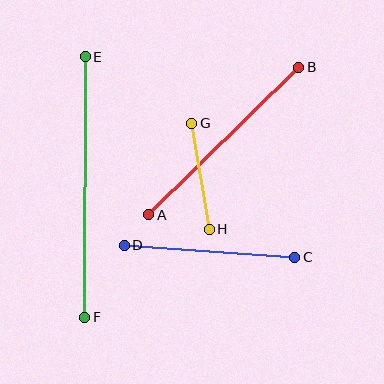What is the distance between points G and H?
The distance is approximately 108 pixels.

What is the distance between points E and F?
The distance is approximately 261 pixels.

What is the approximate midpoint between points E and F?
The midpoint is at approximately (85, 187) pixels.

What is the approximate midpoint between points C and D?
The midpoint is at approximately (210, 251) pixels.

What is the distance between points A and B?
The distance is approximately 210 pixels.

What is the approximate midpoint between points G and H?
The midpoint is at approximately (200, 176) pixels.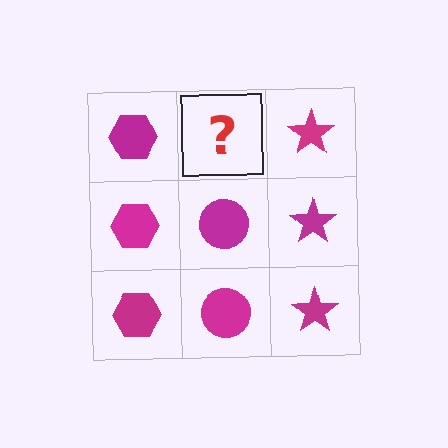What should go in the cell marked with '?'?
The missing cell should contain a magenta circle.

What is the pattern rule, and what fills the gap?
The rule is that each column has a consistent shape. The gap should be filled with a magenta circle.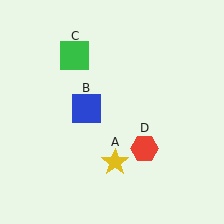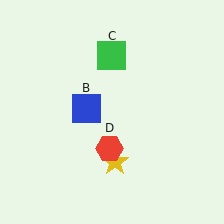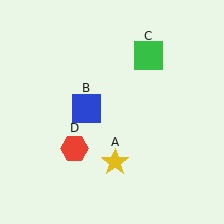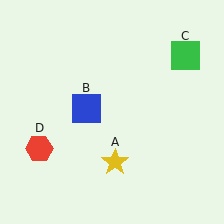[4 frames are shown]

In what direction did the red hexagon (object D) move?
The red hexagon (object D) moved left.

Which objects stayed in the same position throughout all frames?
Yellow star (object A) and blue square (object B) remained stationary.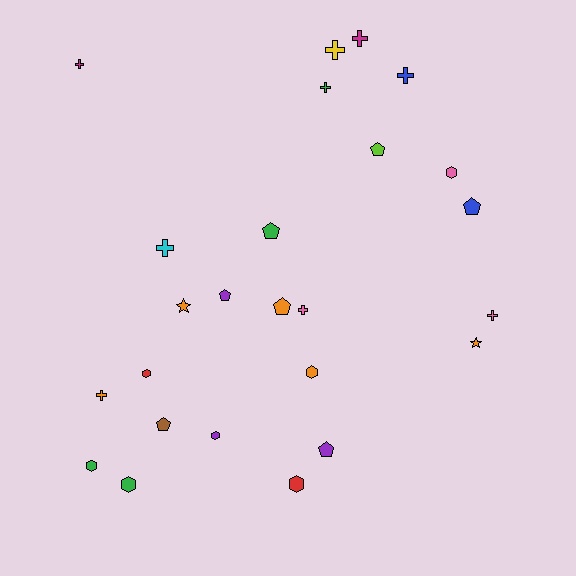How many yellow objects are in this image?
There is 1 yellow object.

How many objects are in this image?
There are 25 objects.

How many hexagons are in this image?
There are 7 hexagons.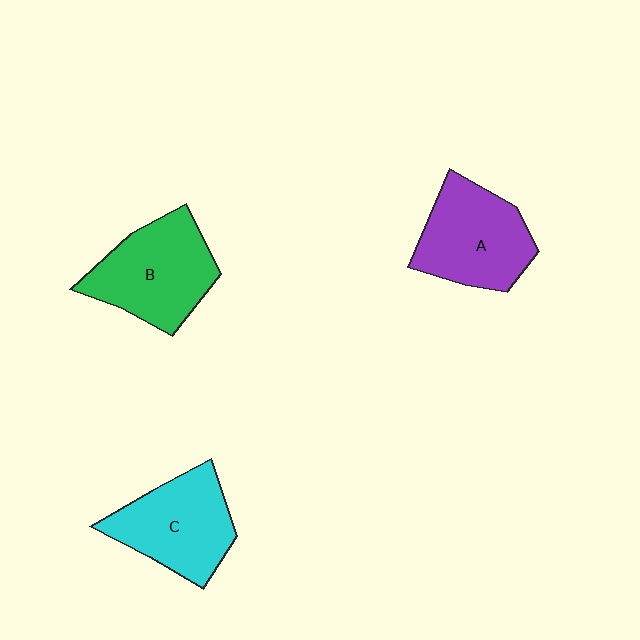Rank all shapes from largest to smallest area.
From largest to smallest: B (green), A (purple), C (cyan).